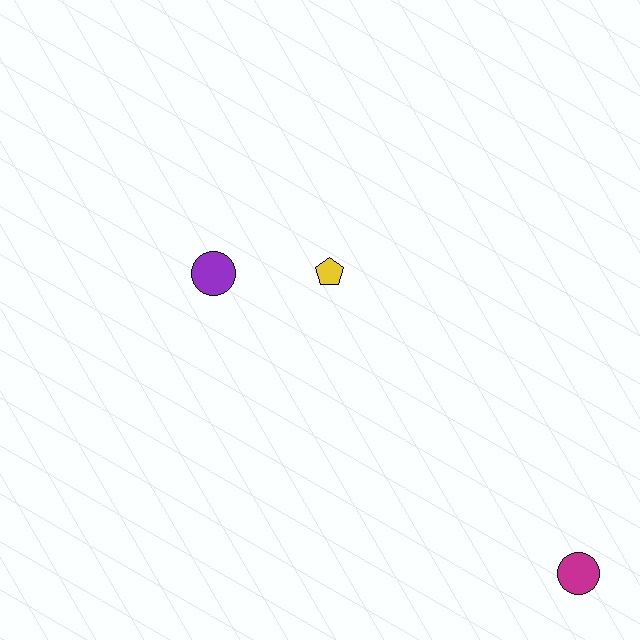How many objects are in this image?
There are 3 objects.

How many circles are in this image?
There are 2 circles.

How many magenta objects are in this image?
There is 1 magenta object.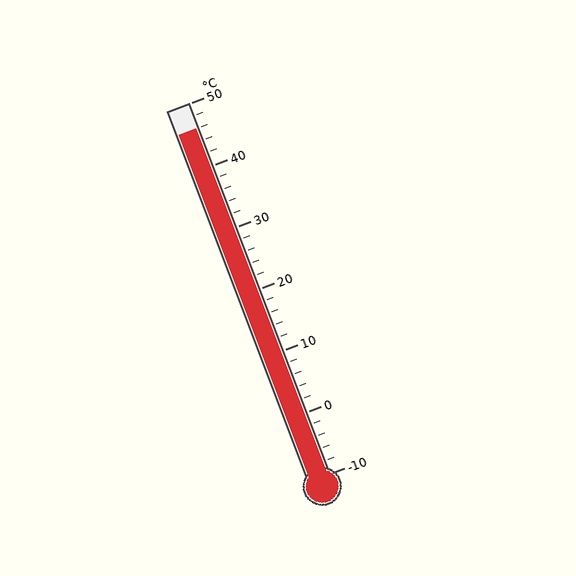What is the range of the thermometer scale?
The thermometer scale ranges from -10°C to 50°C.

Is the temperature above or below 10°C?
The temperature is above 10°C.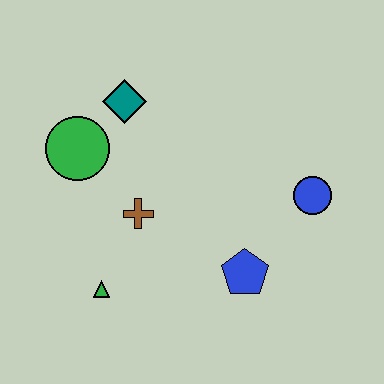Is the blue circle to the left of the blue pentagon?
No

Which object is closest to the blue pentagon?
The blue circle is closest to the blue pentagon.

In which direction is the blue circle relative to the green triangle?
The blue circle is to the right of the green triangle.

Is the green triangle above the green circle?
No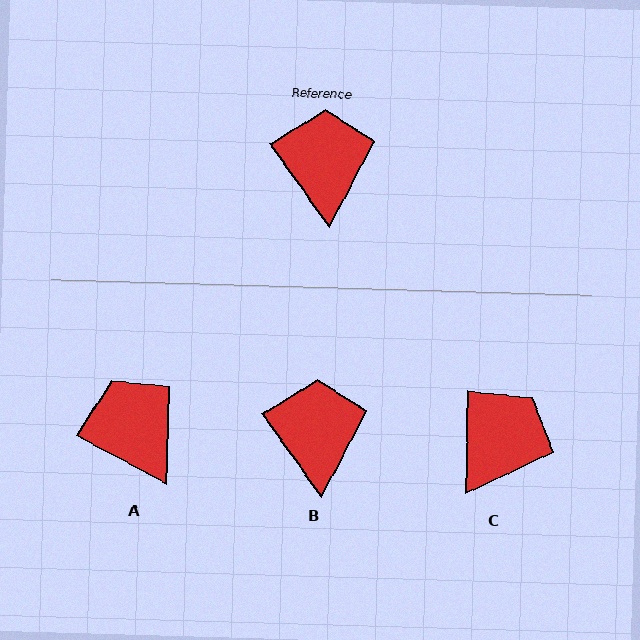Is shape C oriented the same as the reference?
No, it is off by about 37 degrees.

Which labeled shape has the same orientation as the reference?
B.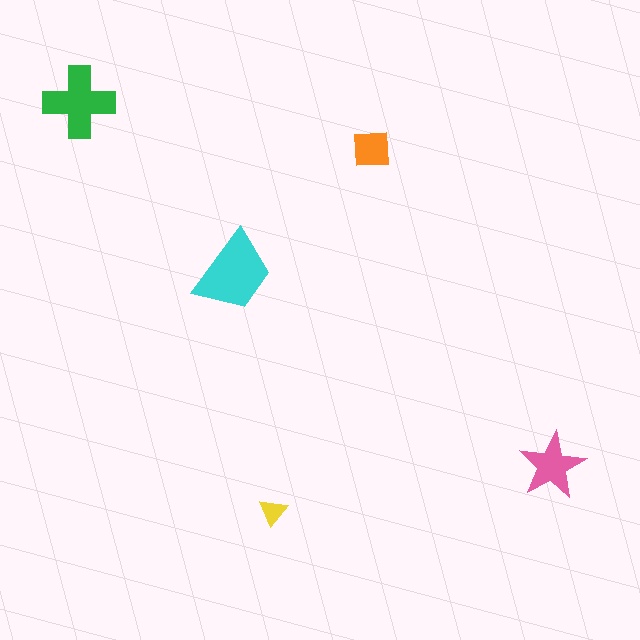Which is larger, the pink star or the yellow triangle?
The pink star.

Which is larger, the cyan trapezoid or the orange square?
The cyan trapezoid.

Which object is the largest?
The cyan trapezoid.